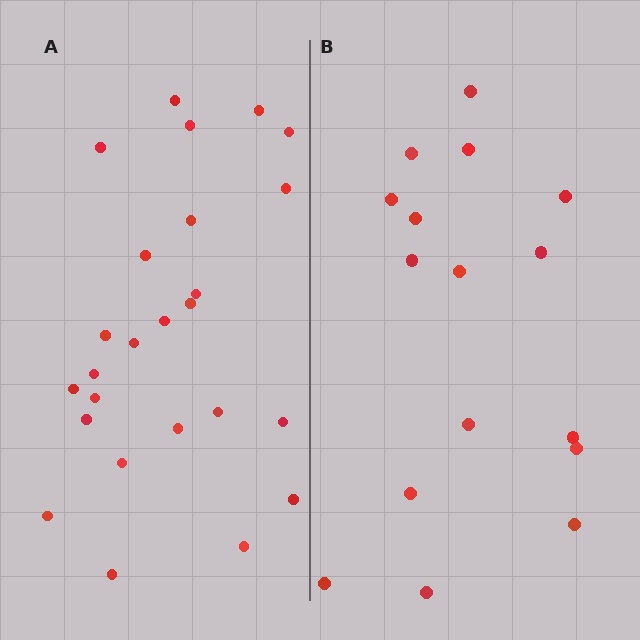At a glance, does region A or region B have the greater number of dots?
Region A (the left region) has more dots.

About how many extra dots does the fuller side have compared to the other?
Region A has roughly 8 or so more dots than region B.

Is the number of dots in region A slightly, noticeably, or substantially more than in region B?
Region A has substantially more. The ratio is roughly 1.6 to 1.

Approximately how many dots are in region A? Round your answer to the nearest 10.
About 20 dots. (The exact count is 25, which rounds to 20.)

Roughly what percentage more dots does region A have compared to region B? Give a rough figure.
About 55% more.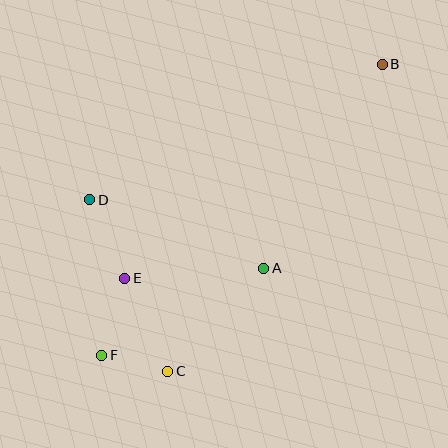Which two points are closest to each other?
Points C and F are closest to each other.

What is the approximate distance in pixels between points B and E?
The distance between B and E is approximately 335 pixels.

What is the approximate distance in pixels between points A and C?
The distance between A and C is approximately 141 pixels.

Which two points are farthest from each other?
Points B and F are farthest from each other.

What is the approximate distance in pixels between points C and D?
The distance between C and D is approximately 189 pixels.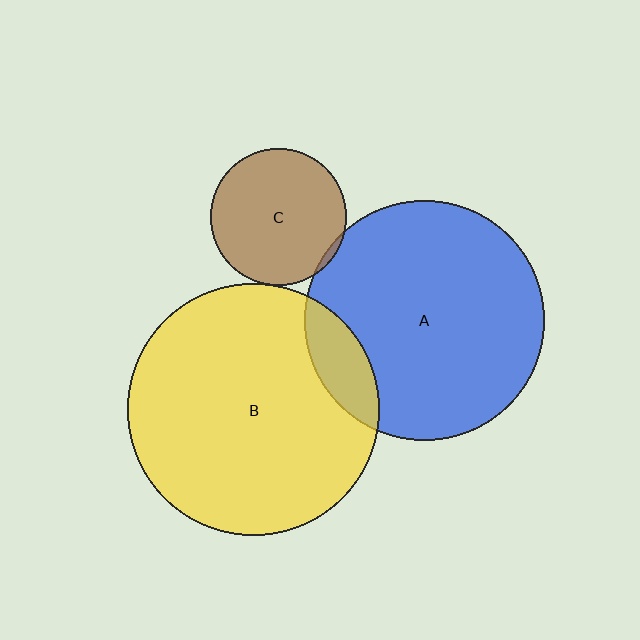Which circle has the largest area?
Circle B (yellow).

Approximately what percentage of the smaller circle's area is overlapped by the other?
Approximately 10%.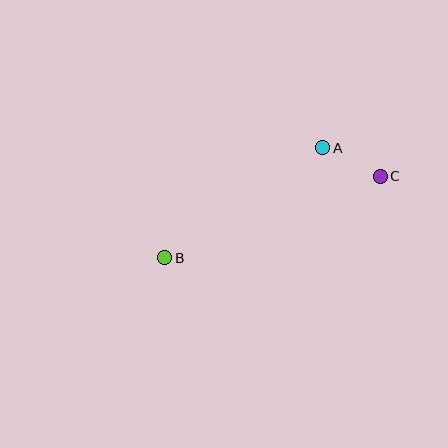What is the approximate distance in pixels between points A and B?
The distance between A and B is approximately 193 pixels.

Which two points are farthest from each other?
Points B and C are farthest from each other.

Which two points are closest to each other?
Points A and C are closest to each other.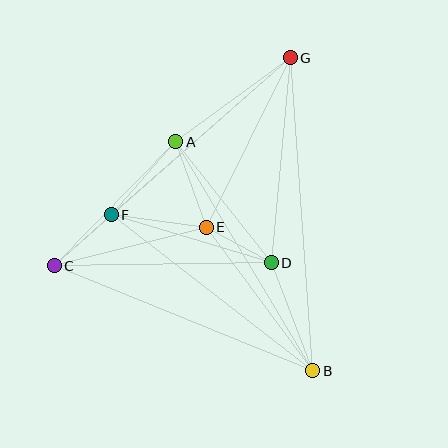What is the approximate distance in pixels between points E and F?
The distance between E and F is approximately 96 pixels.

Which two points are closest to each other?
Points D and E are closest to each other.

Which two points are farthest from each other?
Points C and G are farthest from each other.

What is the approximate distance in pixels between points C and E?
The distance between C and E is approximately 157 pixels.